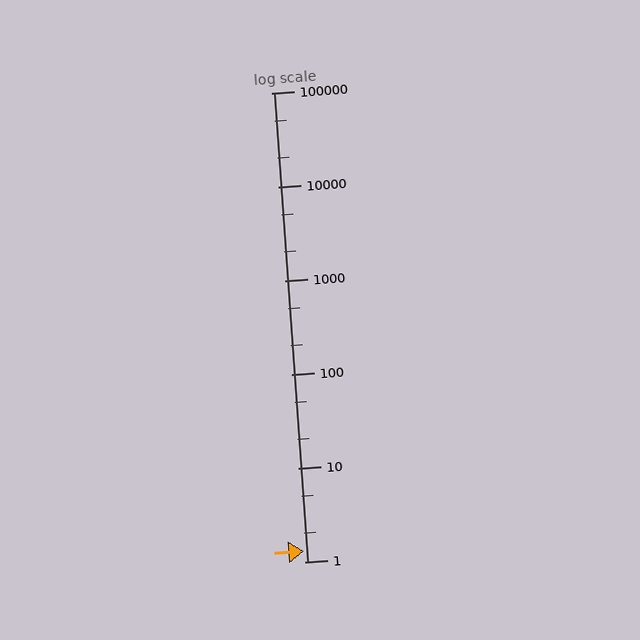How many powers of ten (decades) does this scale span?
The scale spans 5 decades, from 1 to 100000.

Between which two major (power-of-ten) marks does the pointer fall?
The pointer is between 1 and 10.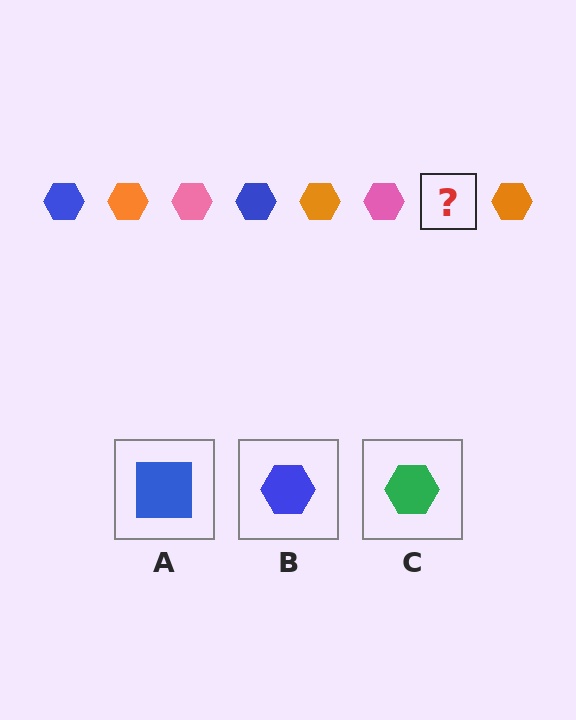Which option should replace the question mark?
Option B.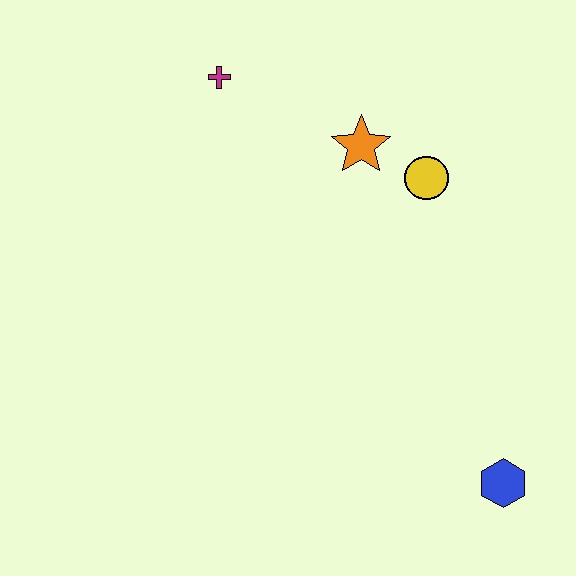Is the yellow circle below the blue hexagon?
No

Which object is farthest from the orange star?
The blue hexagon is farthest from the orange star.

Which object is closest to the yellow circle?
The orange star is closest to the yellow circle.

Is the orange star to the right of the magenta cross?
Yes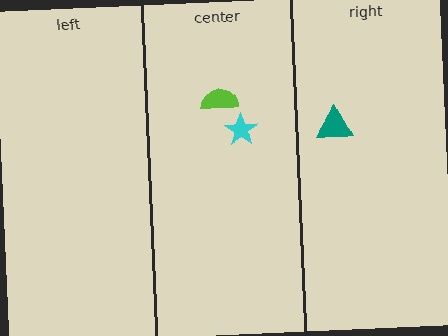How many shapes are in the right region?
1.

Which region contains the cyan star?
The center region.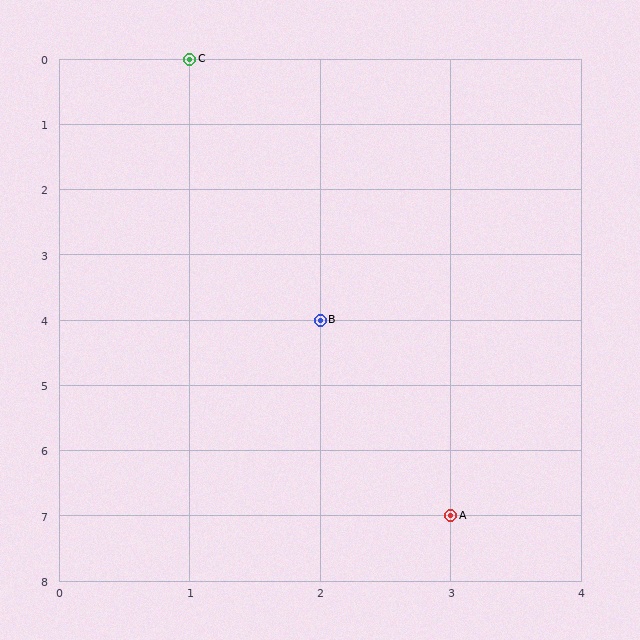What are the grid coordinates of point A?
Point A is at grid coordinates (3, 7).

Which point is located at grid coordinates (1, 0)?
Point C is at (1, 0).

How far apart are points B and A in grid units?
Points B and A are 1 column and 3 rows apart (about 3.2 grid units diagonally).